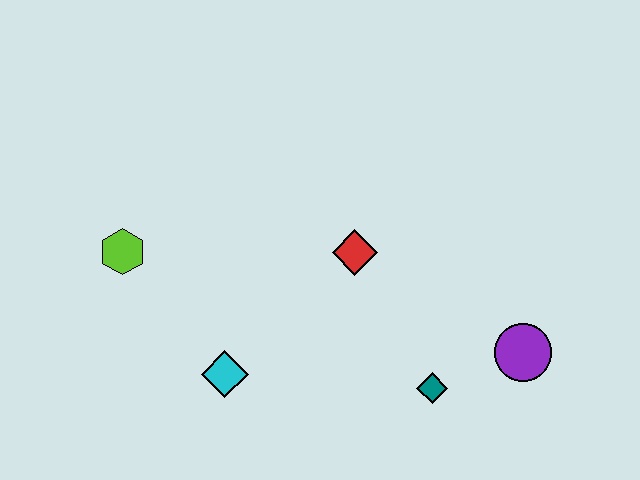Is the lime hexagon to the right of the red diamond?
No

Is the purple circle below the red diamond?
Yes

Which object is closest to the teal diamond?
The purple circle is closest to the teal diamond.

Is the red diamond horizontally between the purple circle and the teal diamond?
No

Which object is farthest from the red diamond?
The lime hexagon is farthest from the red diamond.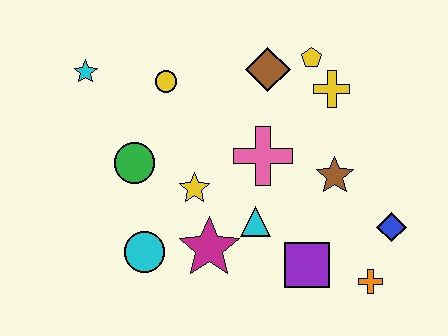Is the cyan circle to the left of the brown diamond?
Yes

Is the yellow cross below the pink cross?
No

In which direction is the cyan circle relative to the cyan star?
The cyan circle is below the cyan star.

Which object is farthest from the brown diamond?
The orange cross is farthest from the brown diamond.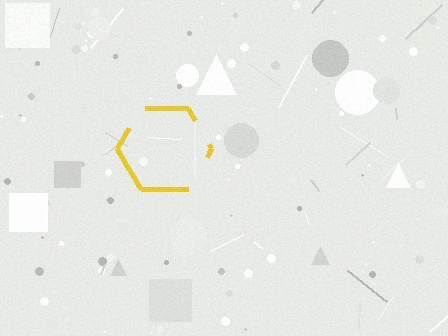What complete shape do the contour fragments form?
The contour fragments form a hexagon.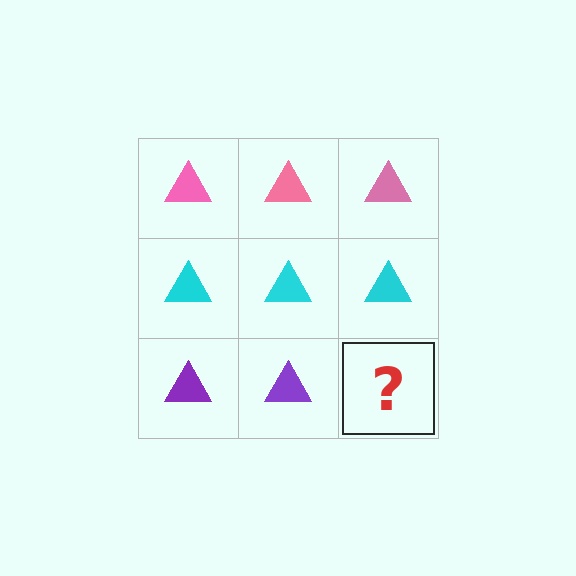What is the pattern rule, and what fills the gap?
The rule is that each row has a consistent color. The gap should be filled with a purple triangle.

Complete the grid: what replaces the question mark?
The question mark should be replaced with a purple triangle.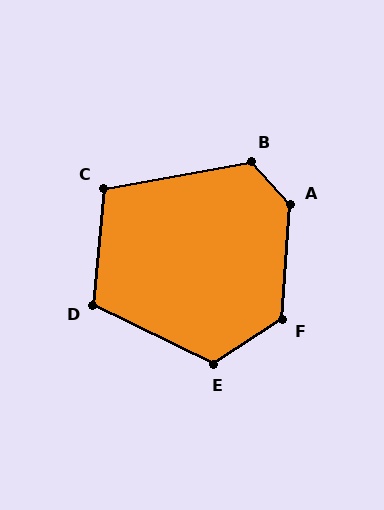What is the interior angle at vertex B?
Approximately 122 degrees (obtuse).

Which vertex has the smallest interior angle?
C, at approximately 105 degrees.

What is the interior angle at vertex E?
Approximately 121 degrees (obtuse).